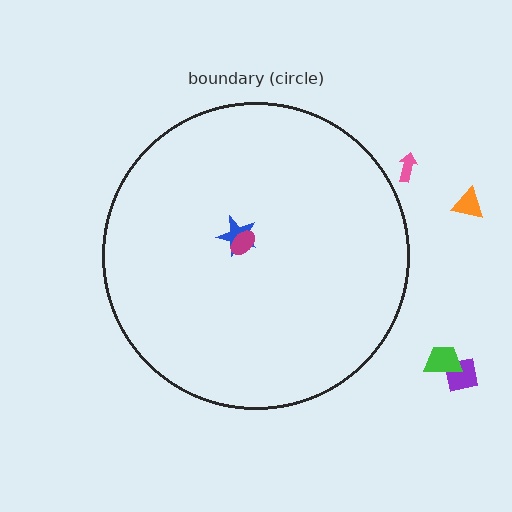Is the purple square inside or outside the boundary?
Outside.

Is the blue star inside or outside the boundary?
Inside.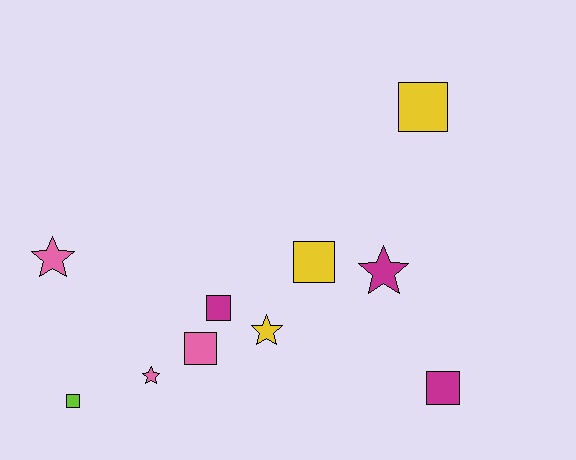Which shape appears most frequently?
Square, with 6 objects.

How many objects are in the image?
There are 10 objects.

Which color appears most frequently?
Pink, with 3 objects.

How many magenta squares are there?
There are 2 magenta squares.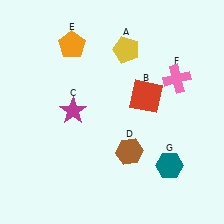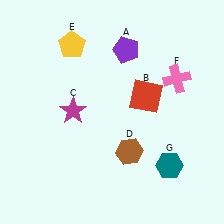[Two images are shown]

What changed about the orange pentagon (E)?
In Image 1, E is orange. In Image 2, it changed to yellow.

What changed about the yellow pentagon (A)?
In Image 1, A is yellow. In Image 2, it changed to purple.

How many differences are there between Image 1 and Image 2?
There are 2 differences between the two images.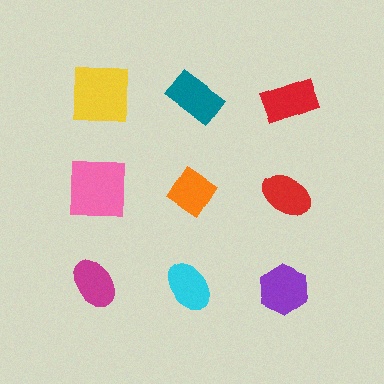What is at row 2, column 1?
A pink square.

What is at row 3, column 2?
A cyan ellipse.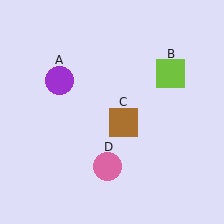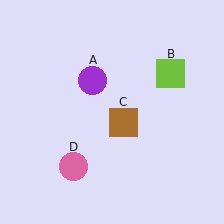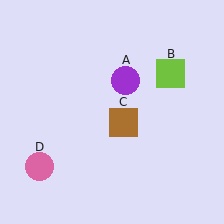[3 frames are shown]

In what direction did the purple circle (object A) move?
The purple circle (object A) moved right.